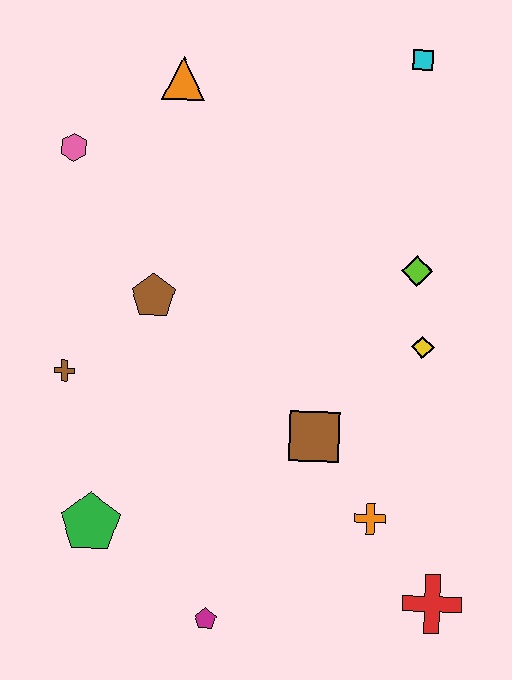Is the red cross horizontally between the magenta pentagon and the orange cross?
No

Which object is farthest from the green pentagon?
The cyan square is farthest from the green pentagon.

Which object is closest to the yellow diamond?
The lime diamond is closest to the yellow diamond.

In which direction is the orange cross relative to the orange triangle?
The orange cross is below the orange triangle.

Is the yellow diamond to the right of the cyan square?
Yes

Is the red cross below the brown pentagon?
Yes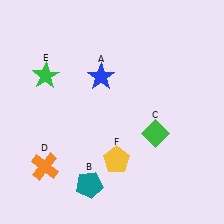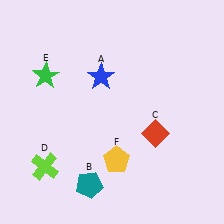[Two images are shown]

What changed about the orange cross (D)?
In Image 1, D is orange. In Image 2, it changed to lime.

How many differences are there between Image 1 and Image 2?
There are 2 differences between the two images.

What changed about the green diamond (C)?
In Image 1, C is green. In Image 2, it changed to red.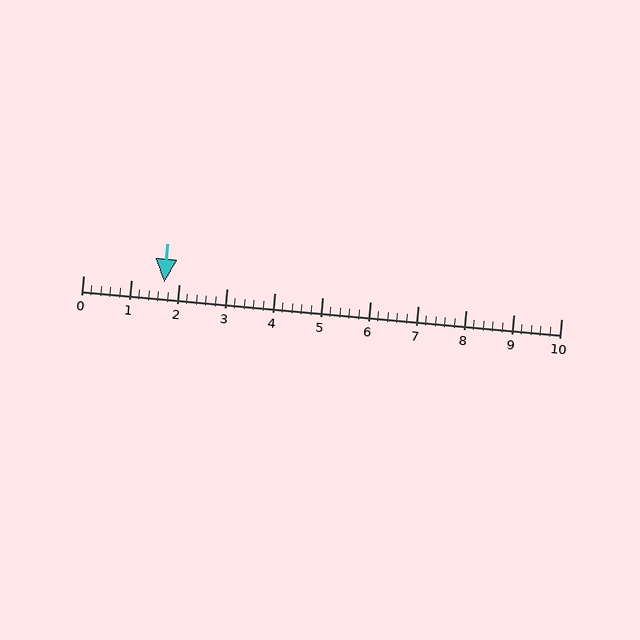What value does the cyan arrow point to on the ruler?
The cyan arrow points to approximately 1.7.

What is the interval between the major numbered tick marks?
The major tick marks are spaced 1 units apart.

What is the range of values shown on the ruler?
The ruler shows values from 0 to 10.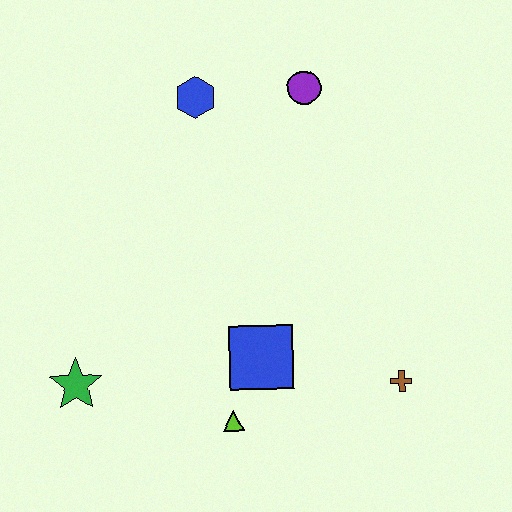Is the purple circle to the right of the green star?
Yes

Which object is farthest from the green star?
The purple circle is farthest from the green star.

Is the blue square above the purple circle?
No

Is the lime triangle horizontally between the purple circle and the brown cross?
No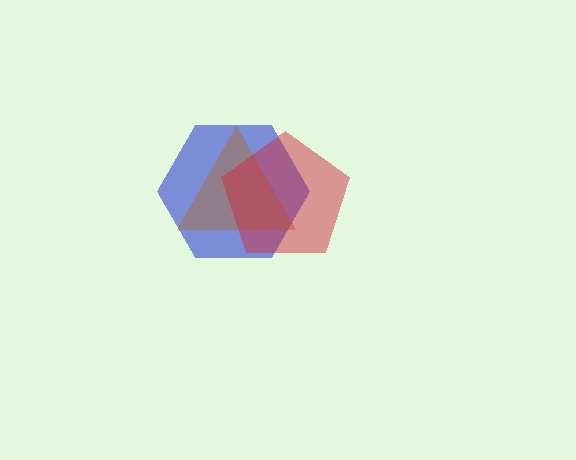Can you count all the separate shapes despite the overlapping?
Yes, there are 3 separate shapes.